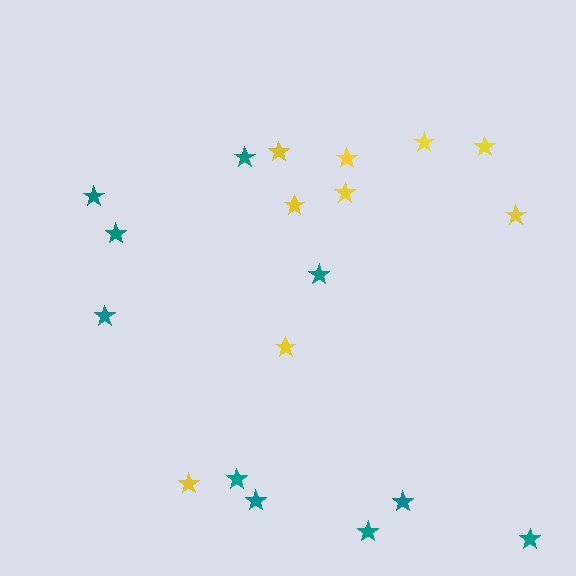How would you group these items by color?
There are 2 groups: one group of yellow stars (9) and one group of teal stars (10).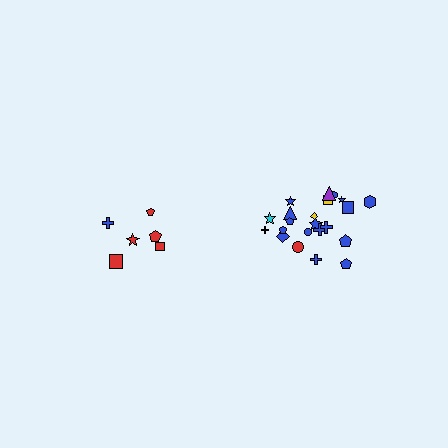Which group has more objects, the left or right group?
The right group.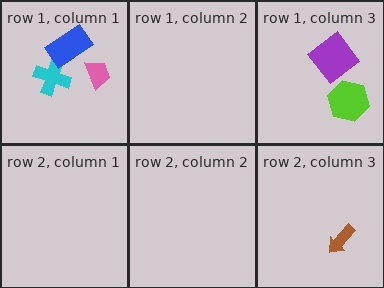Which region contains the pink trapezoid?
The row 1, column 1 region.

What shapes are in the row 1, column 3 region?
The purple diamond, the lime hexagon.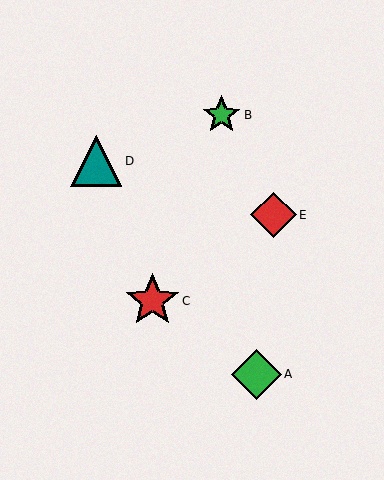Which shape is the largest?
The red star (labeled C) is the largest.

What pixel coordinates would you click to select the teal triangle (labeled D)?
Click at (96, 161) to select the teal triangle D.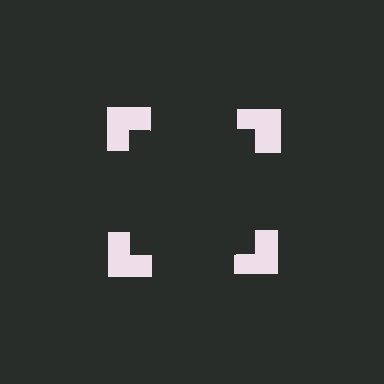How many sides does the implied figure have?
4 sides.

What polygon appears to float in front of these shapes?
An illusory square — its edges are inferred from the aligned wedge cuts in the notched squares, not physically drawn.